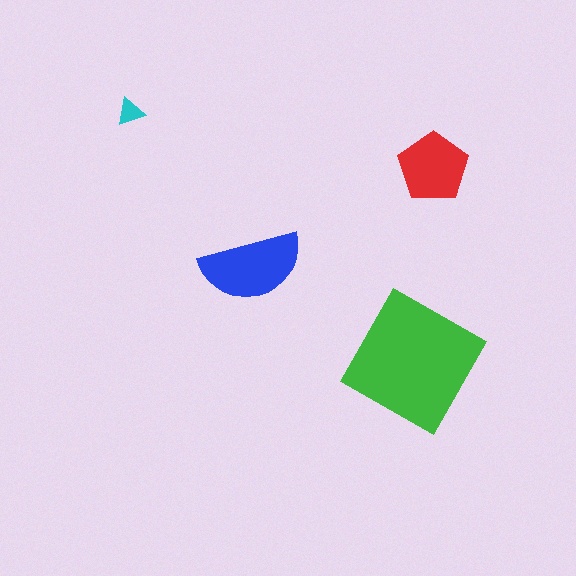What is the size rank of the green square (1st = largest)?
1st.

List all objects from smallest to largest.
The cyan triangle, the red pentagon, the blue semicircle, the green square.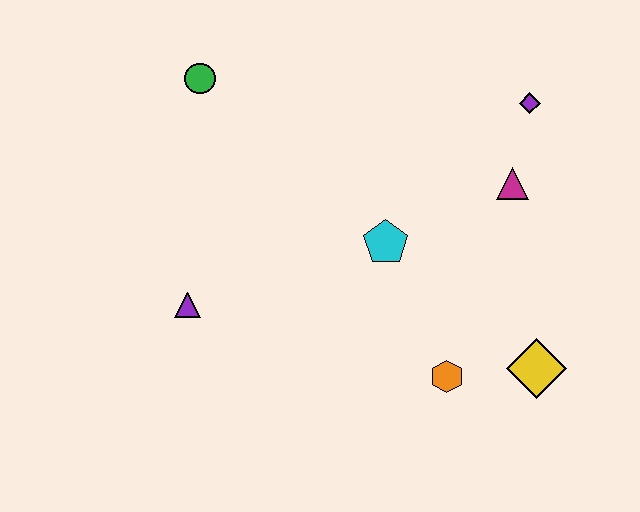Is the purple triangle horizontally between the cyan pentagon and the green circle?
No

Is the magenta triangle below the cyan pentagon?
No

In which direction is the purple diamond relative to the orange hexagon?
The purple diamond is above the orange hexagon.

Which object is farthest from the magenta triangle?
The purple triangle is farthest from the magenta triangle.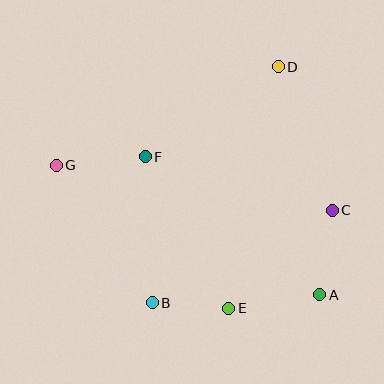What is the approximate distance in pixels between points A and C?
The distance between A and C is approximately 85 pixels.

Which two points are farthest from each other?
Points A and G are farthest from each other.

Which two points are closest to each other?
Points B and E are closest to each other.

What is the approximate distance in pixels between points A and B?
The distance between A and B is approximately 168 pixels.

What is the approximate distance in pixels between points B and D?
The distance between B and D is approximately 267 pixels.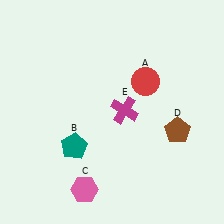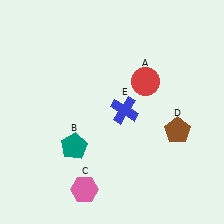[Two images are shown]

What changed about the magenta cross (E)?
In Image 1, E is magenta. In Image 2, it changed to blue.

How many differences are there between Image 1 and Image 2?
There is 1 difference between the two images.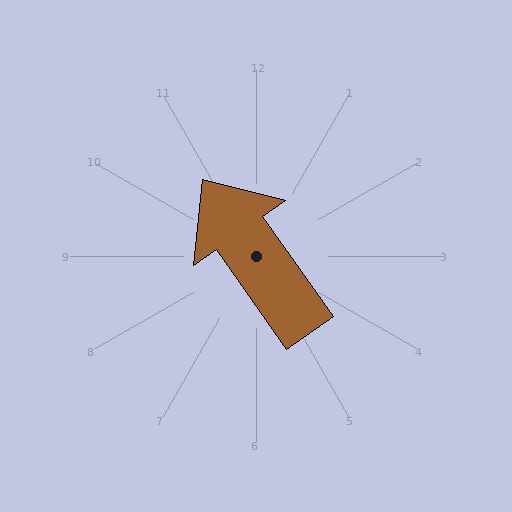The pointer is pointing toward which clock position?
Roughly 11 o'clock.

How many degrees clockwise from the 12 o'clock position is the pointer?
Approximately 325 degrees.